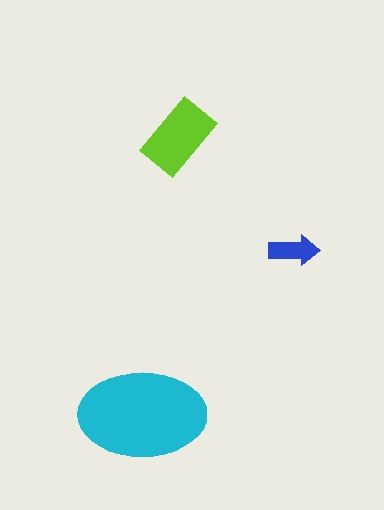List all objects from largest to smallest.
The cyan ellipse, the lime rectangle, the blue arrow.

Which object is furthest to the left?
The cyan ellipse is leftmost.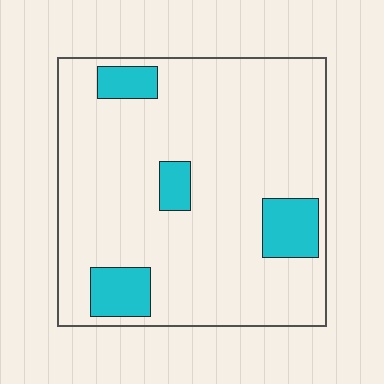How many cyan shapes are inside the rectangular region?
4.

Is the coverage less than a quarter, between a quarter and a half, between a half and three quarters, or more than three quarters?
Less than a quarter.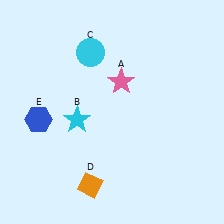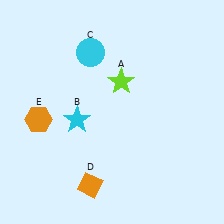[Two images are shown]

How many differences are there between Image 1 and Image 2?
There are 2 differences between the two images.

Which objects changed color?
A changed from pink to lime. E changed from blue to orange.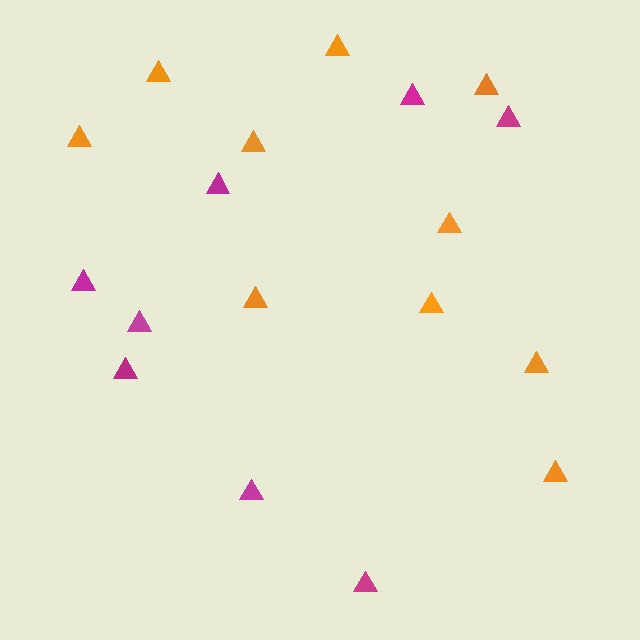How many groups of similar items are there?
There are 2 groups: one group of orange triangles (10) and one group of magenta triangles (8).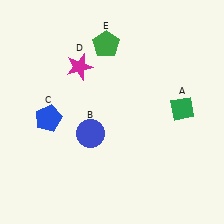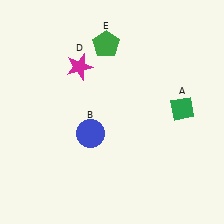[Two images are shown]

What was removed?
The blue pentagon (C) was removed in Image 2.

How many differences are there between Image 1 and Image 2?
There is 1 difference between the two images.